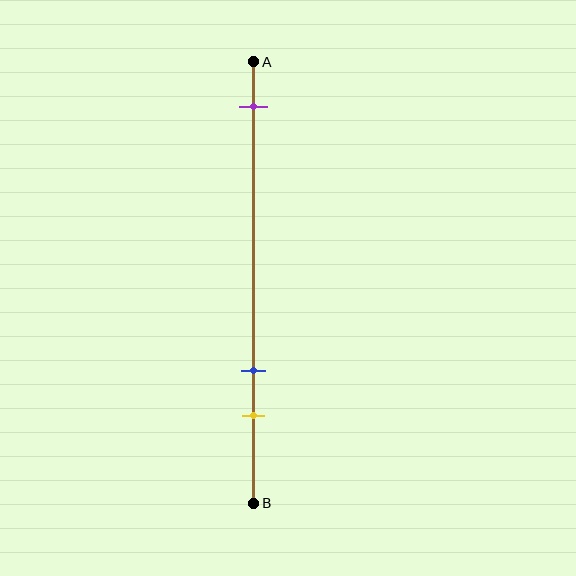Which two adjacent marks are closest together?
The blue and yellow marks are the closest adjacent pair.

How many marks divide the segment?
There are 3 marks dividing the segment.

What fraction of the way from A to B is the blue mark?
The blue mark is approximately 70% (0.7) of the way from A to B.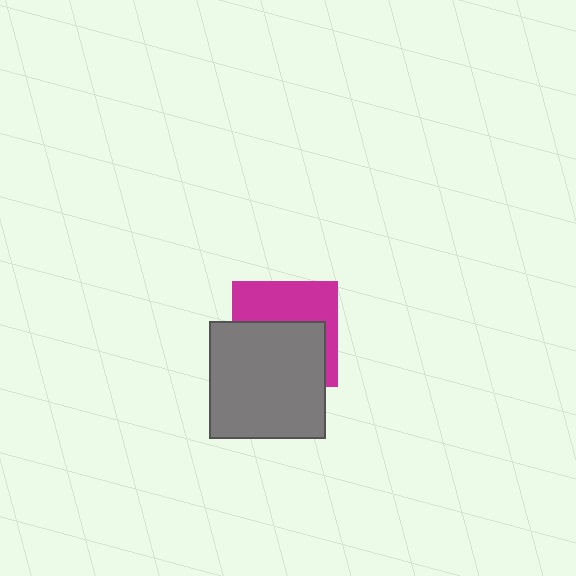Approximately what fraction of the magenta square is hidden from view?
Roughly 55% of the magenta square is hidden behind the gray square.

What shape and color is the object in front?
The object in front is a gray square.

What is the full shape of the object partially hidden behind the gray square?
The partially hidden object is a magenta square.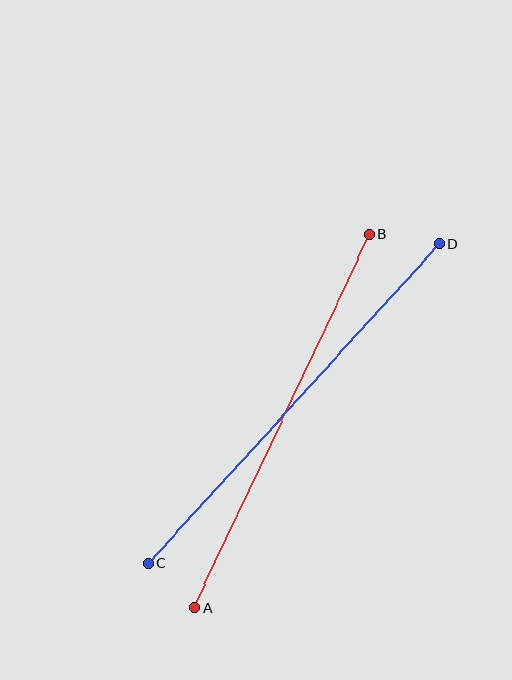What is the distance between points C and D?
The distance is approximately 432 pixels.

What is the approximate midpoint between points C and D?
The midpoint is at approximately (294, 403) pixels.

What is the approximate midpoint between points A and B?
The midpoint is at approximately (282, 421) pixels.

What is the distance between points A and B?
The distance is approximately 413 pixels.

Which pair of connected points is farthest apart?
Points C and D are farthest apart.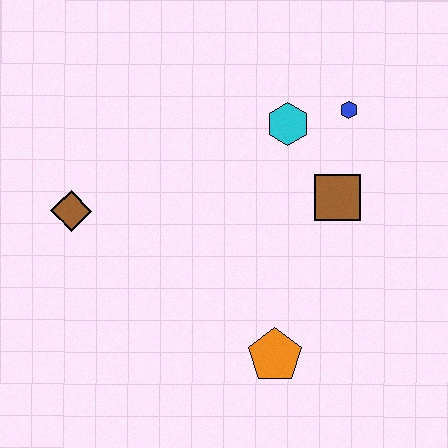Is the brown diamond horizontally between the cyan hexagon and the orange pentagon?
No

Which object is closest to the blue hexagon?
The cyan hexagon is closest to the blue hexagon.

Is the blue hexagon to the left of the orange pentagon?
No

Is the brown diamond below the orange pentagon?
No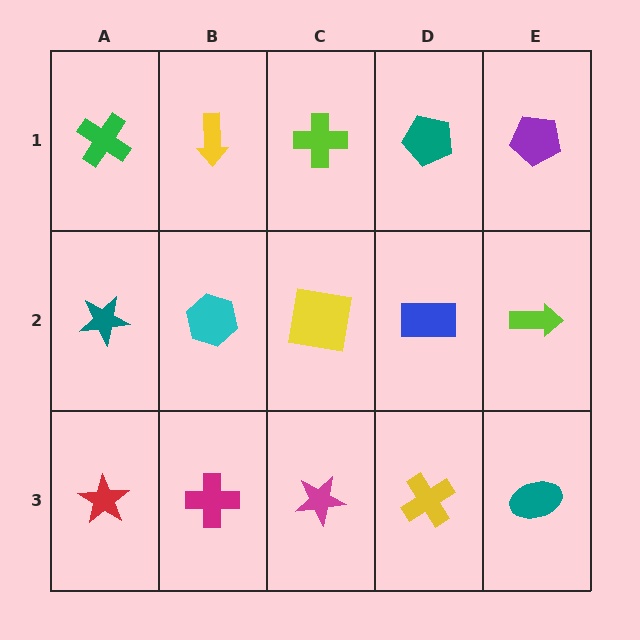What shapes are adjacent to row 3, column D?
A blue rectangle (row 2, column D), a magenta star (row 3, column C), a teal ellipse (row 3, column E).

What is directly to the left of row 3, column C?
A magenta cross.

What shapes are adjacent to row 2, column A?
A green cross (row 1, column A), a red star (row 3, column A), a cyan hexagon (row 2, column B).